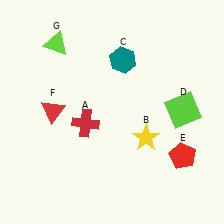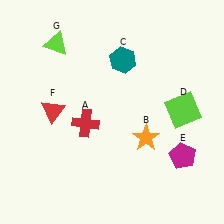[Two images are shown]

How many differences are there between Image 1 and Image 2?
There are 2 differences between the two images.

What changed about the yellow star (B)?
In Image 1, B is yellow. In Image 2, it changed to orange.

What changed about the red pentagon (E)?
In Image 1, E is red. In Image 2, it changed to magenta.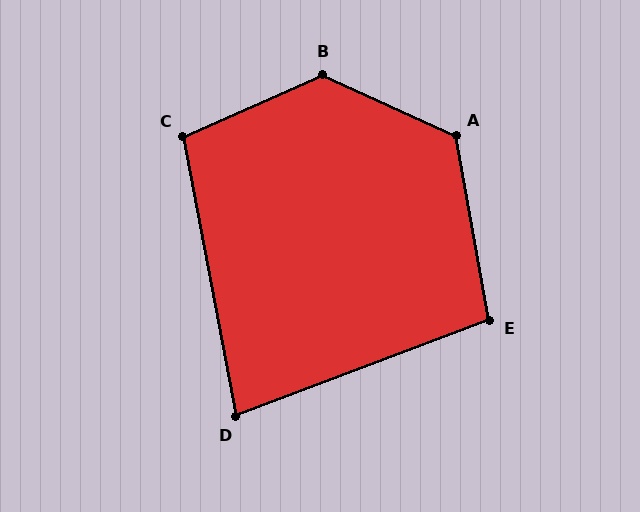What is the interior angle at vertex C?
Approximately 104 degrees (obtuse).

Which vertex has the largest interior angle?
B, at approximately 131 degrees.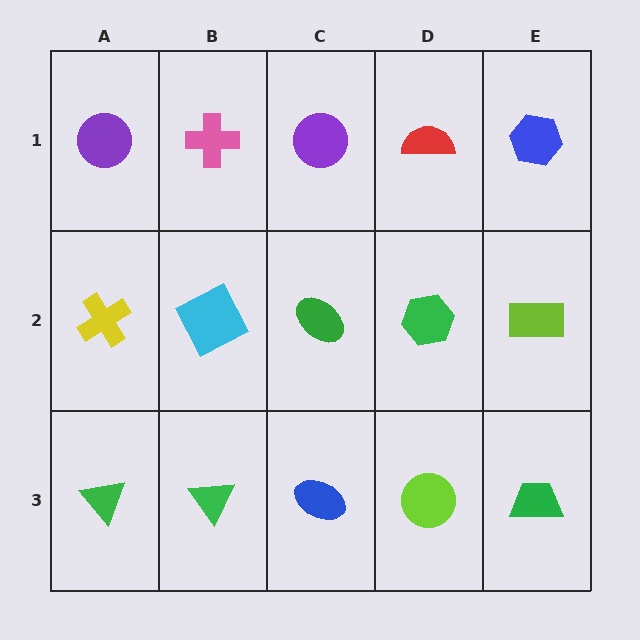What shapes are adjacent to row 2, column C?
A purple circle (row 1, column C), a blue ellipse (row 3, column C), a cyan square (row 2, column B), a green hexagon (row 2, column D).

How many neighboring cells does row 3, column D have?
3.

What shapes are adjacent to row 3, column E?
A lime rectangle (row 2, column E), a lime circle (row 3, column D).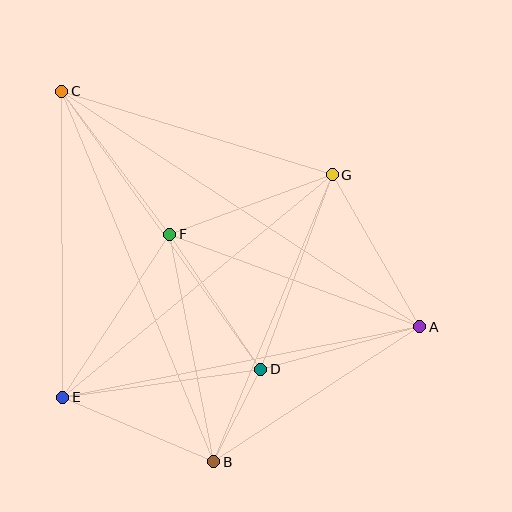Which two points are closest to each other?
Points B and D are closest to each other.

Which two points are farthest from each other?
Points A and C are farthest from each other.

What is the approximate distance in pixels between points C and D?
The distance between C and D is approximately 342 pixels.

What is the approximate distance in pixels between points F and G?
The distance between F and G is approximately 173 pixels.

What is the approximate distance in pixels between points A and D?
The distance between A and D is approximately 164 pixels.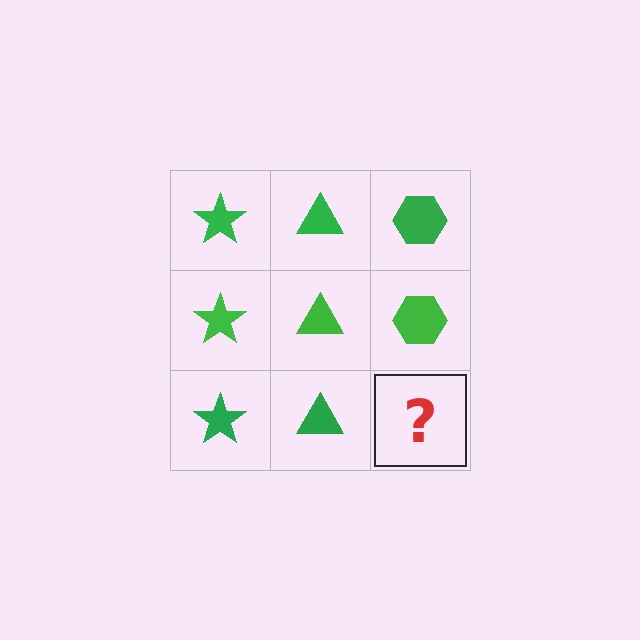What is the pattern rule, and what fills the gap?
The rule is that each column has a consistent shape. The gap should be filled with a green hexagon.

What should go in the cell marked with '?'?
The missing cell should contain a green hexagon.